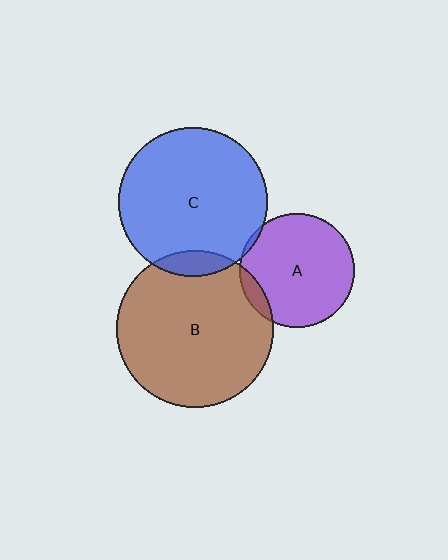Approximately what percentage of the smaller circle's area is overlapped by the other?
Approximately 10%.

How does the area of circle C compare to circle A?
Approximately 1.7 times.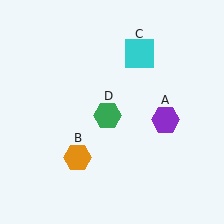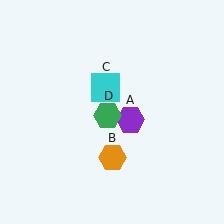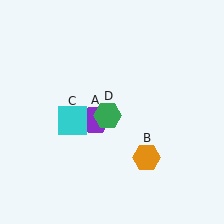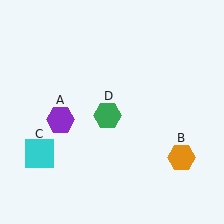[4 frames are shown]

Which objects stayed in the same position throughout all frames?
Green hexagon (object D) remained stationary.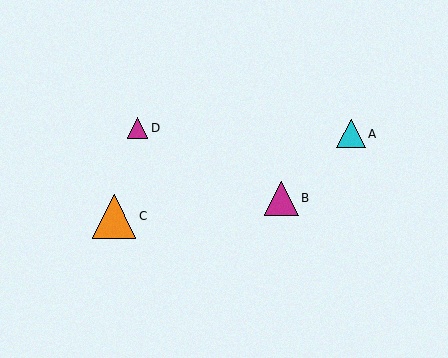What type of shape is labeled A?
Shape A is a cyan triangle.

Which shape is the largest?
The orange triangle (labeled C) is the largest.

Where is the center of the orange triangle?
The center of the orange triangle is at (114, 216).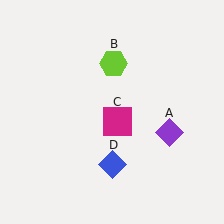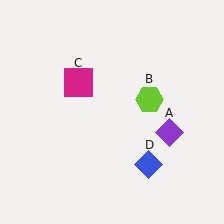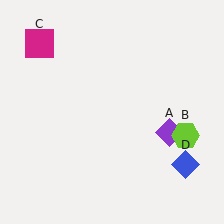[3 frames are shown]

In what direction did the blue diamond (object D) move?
The blue diamond (object D) moved right.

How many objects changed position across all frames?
3 objects changed position: lime hexagon (object B), magenta square (object C), blue diamond (object D).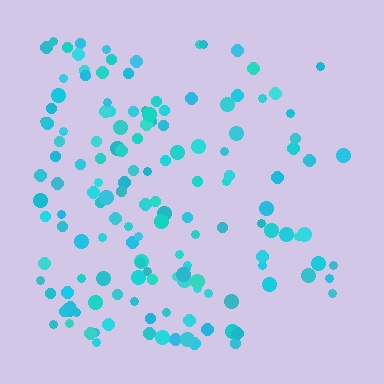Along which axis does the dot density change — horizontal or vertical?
Horizontal.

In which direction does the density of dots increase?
From right to left, with the left side densest.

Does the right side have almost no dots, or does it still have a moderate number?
Still a moderate number, just noticeably fewer than the left.